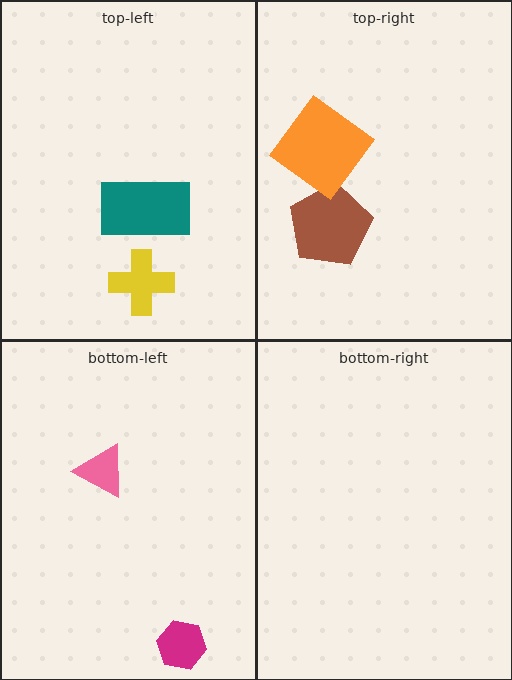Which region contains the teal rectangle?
The top-left region.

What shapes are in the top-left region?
The teal rectangle, the yellow cross.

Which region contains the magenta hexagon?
The bottom-left region.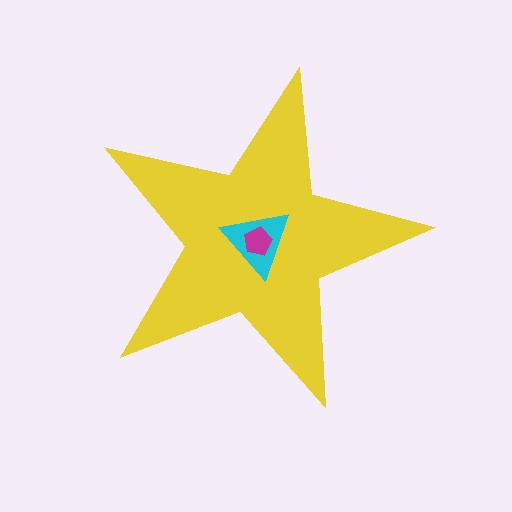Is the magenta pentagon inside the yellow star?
Yes.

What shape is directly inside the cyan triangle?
The magenta pentagon.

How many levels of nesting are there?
3.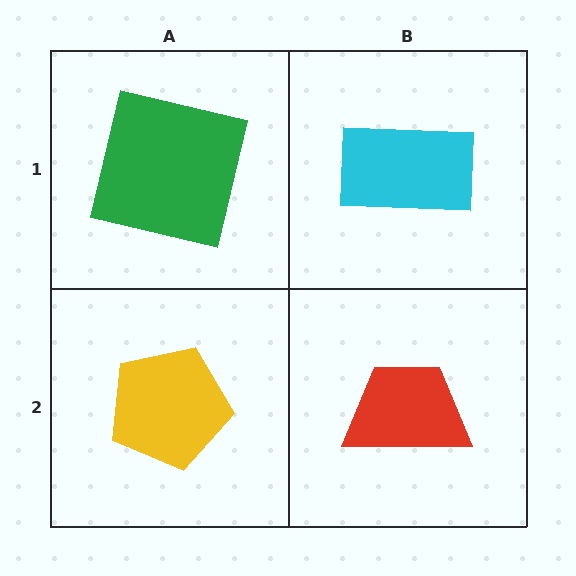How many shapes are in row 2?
2 shapes.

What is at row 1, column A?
A green square.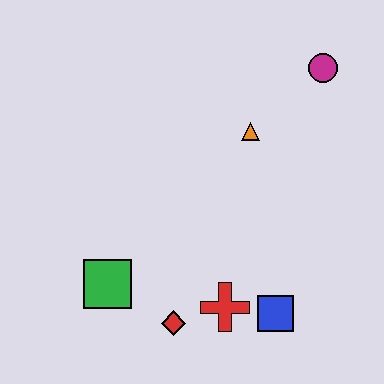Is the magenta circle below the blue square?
No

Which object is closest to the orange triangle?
The magenta circle is closest to the orange triangle.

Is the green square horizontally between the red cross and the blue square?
No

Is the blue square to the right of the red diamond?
Yes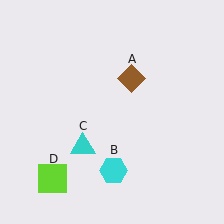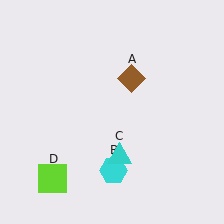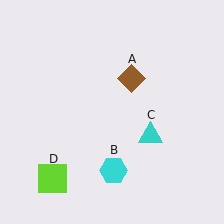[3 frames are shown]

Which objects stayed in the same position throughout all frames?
Brown diamond (object A) and cyan hexagon (object B) and lime square (object D) remained stationary.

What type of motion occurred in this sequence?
The cyan triangle (object C) rotated counterclockwise around the center of the scene.